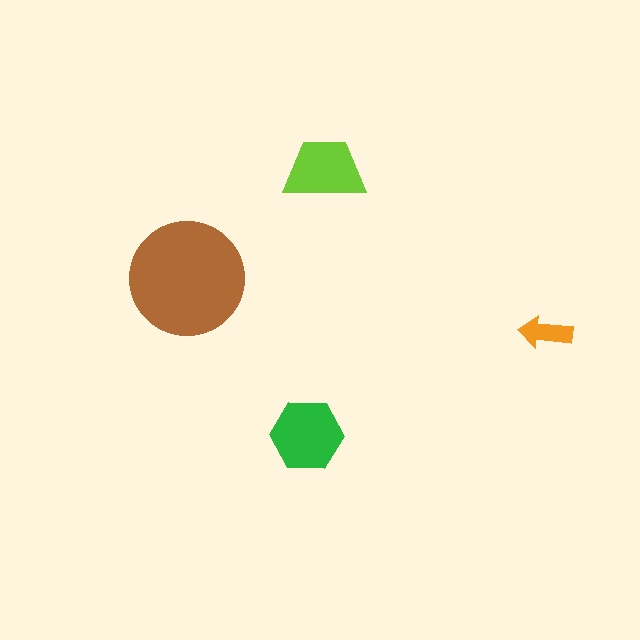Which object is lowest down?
The green hexagon is bottommost.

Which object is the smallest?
The orange arrow.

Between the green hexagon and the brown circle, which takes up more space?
The brown circle.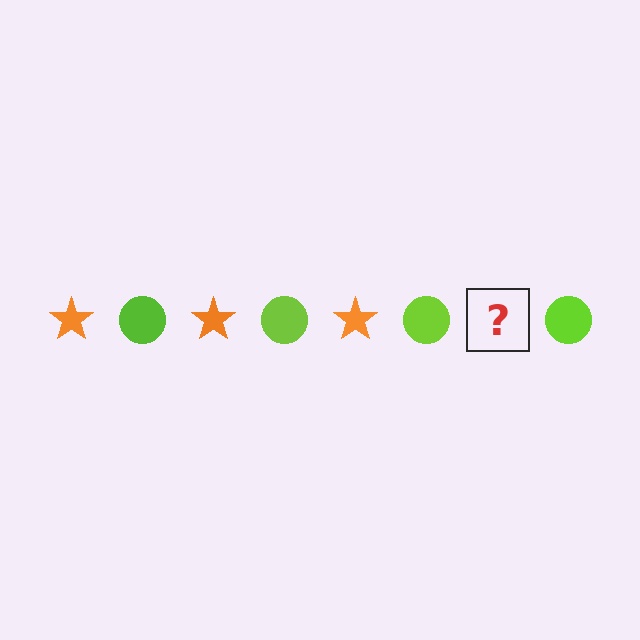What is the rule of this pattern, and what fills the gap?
The rule is that the pattern alternates between orange star and lime circle. The gap should be filled with an orange star.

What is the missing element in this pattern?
The missing element is an orange star.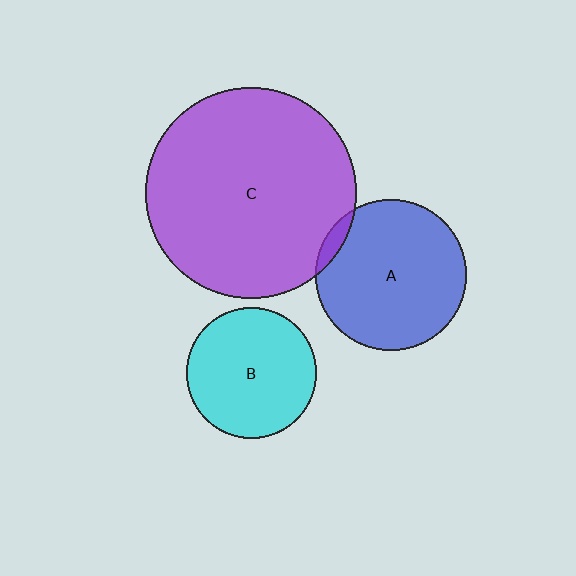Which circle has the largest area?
Circle C (purple).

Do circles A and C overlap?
Yes.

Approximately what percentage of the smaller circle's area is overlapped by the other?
Approximately 5%.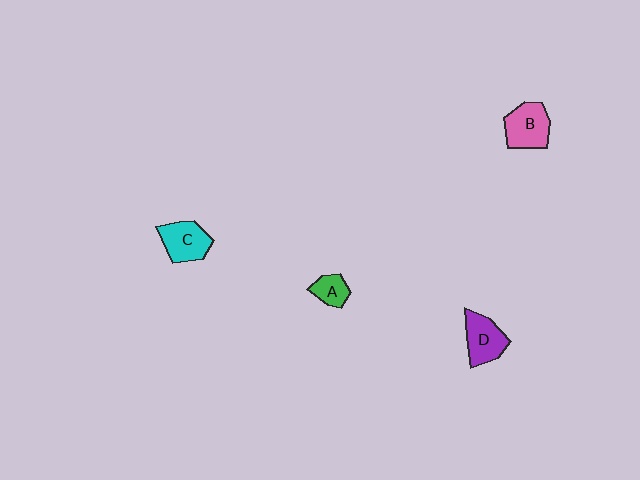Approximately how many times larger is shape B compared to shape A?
Approximately 1.9 times.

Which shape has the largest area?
Shape B (pink).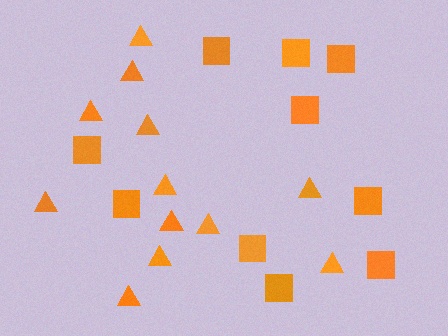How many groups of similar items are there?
There are 2 groups: one group of squares (10) and one group of triangles (12).